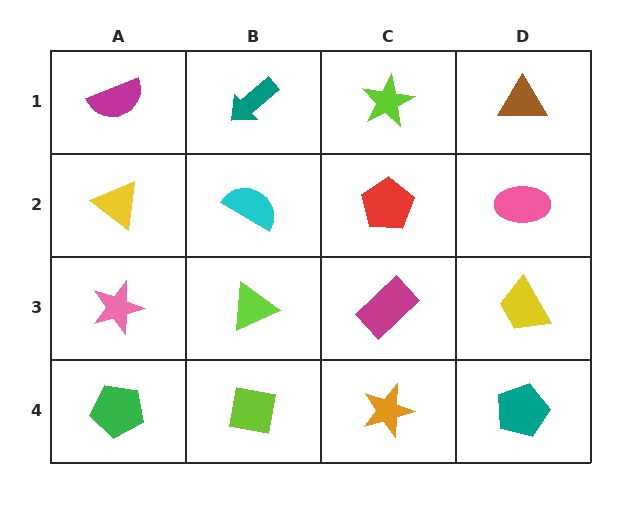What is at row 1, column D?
A brown triangle.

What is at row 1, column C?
A lime star.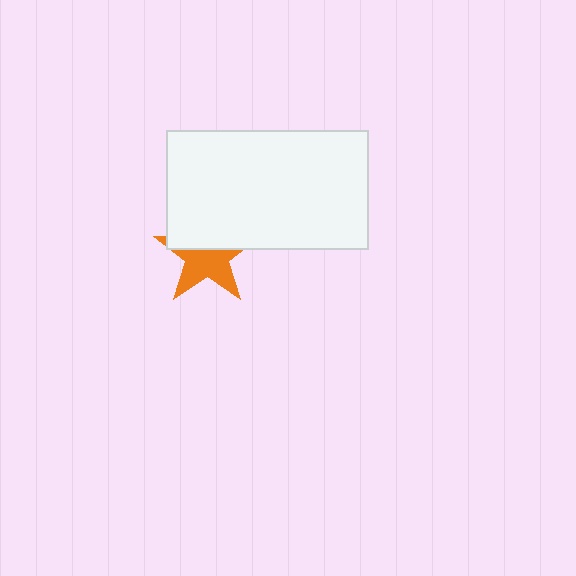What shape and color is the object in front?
The object in front is a white rectangle.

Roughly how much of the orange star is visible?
About half of it is visible (roughly 55%).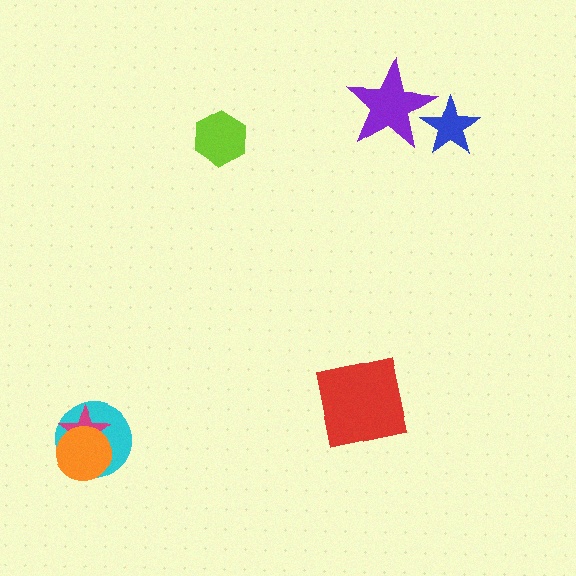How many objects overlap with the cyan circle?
2 objects overlap with the cyan circle.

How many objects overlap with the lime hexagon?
0 objects overlap with the lime hexagon.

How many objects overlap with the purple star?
1 object overlaps with the purple star.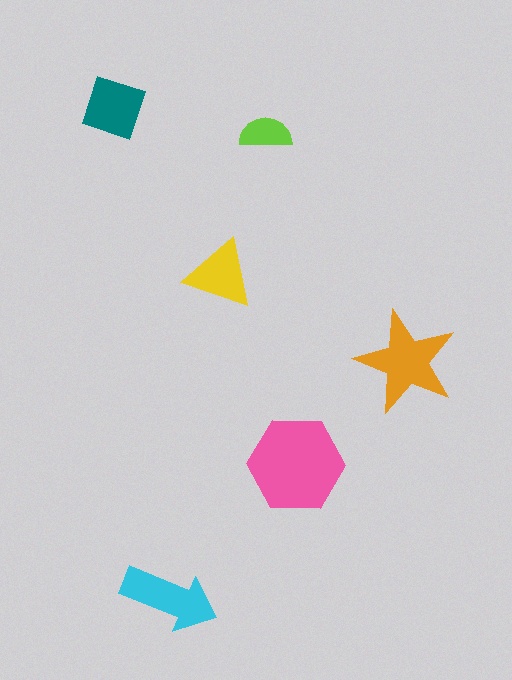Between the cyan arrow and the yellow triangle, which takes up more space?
The cyan arrow.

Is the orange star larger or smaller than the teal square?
Larger.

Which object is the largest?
The pink hexagon.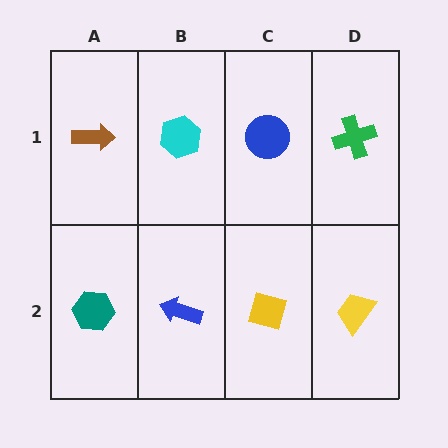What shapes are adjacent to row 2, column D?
A green cross (row 1, column D), a yellow diamond (row 2, column C).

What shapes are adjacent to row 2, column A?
A brown arrow (row 1, column A), a blue arrow (row 2, column B).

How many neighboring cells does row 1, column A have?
2.